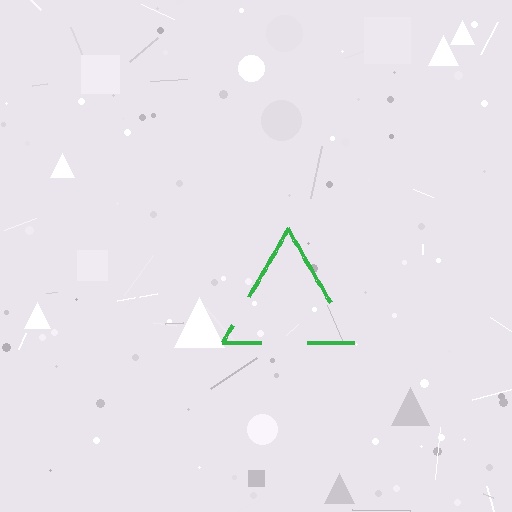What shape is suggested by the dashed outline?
The dashed outline suggests a triangle.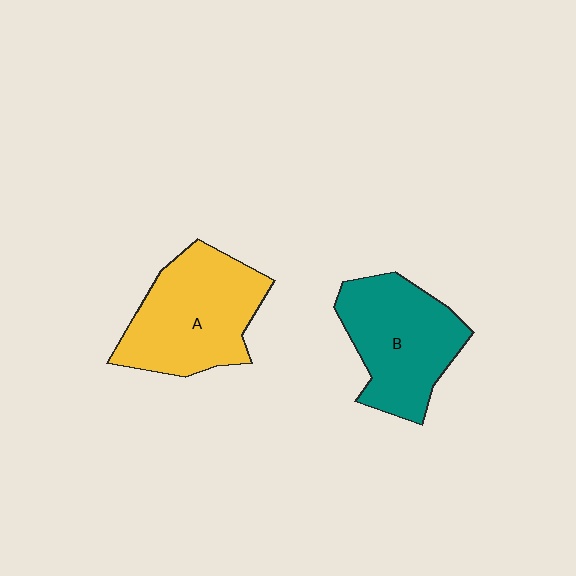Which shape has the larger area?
Shape A (yellow).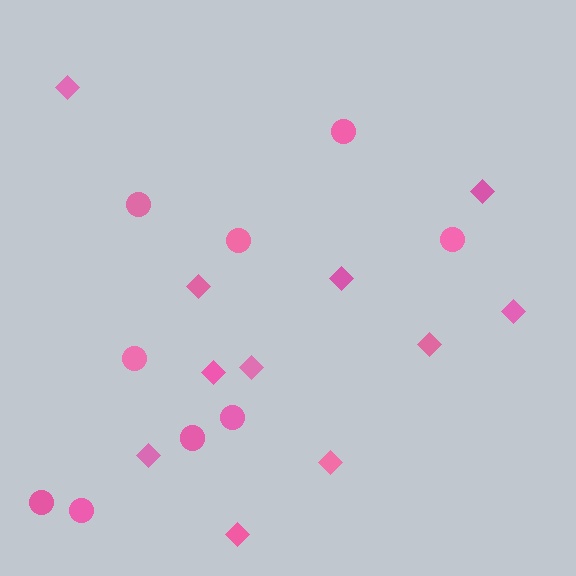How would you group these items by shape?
There are 2 groups: one group of circles (9) and one group of diamonds (11).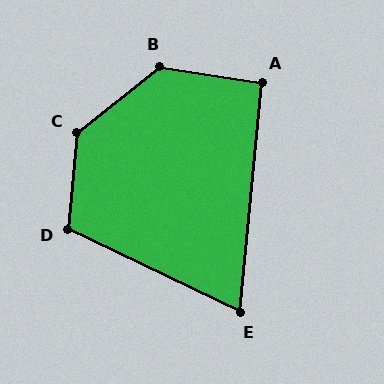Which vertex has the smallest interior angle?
E, at approximately 70 degrees.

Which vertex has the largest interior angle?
C, at approximately 134 degrees.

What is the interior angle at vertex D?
Approximately 110 degrees (obtuse).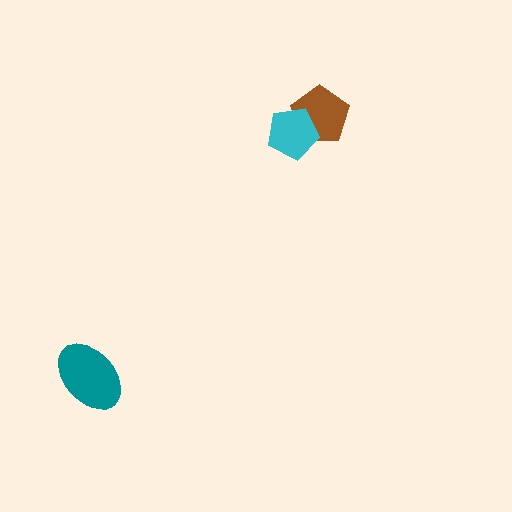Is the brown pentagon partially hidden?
Yes, it is partially covered by another shape.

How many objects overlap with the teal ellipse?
0 objects overlap with the teal ellipse.